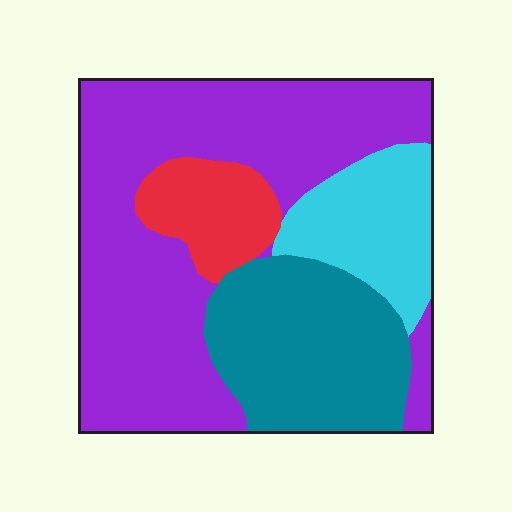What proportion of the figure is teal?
Teal takes up about one quarter (1/4) of the figure.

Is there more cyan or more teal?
Teal.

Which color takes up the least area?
Red, at roughly 10%.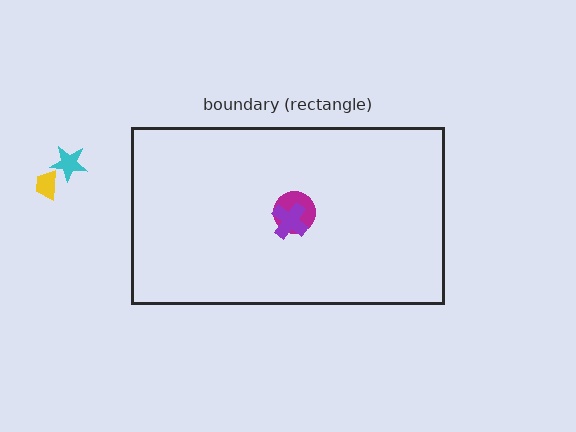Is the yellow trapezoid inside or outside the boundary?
Outside.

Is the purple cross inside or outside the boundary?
Inside.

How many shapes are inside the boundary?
3 inside, 2 outside.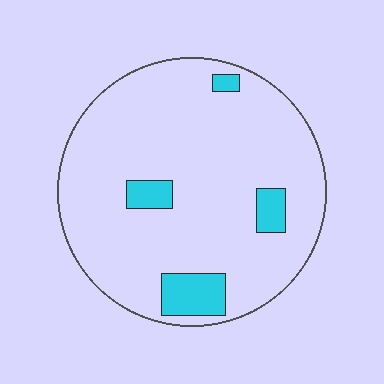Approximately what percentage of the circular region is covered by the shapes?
Approximately 10%.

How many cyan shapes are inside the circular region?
4.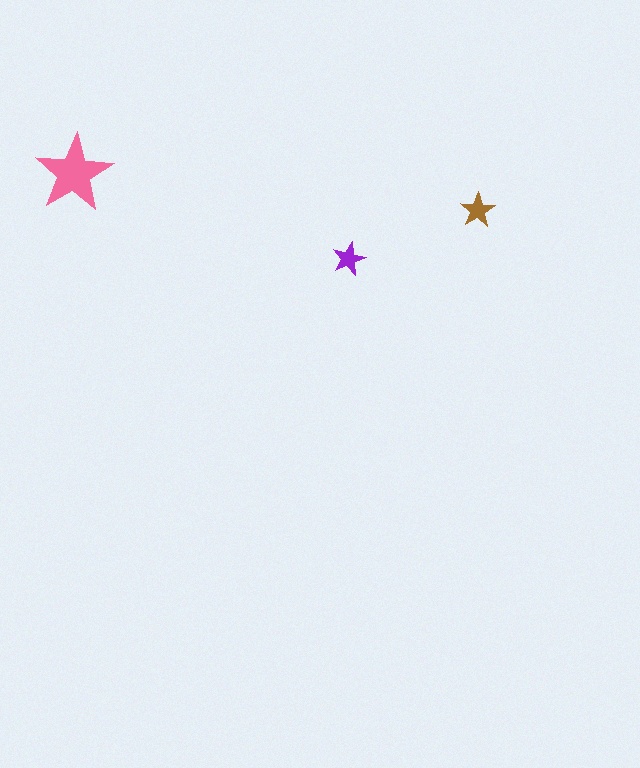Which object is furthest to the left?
The pink star is leftmost.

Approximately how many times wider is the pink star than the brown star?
About 2 times wider.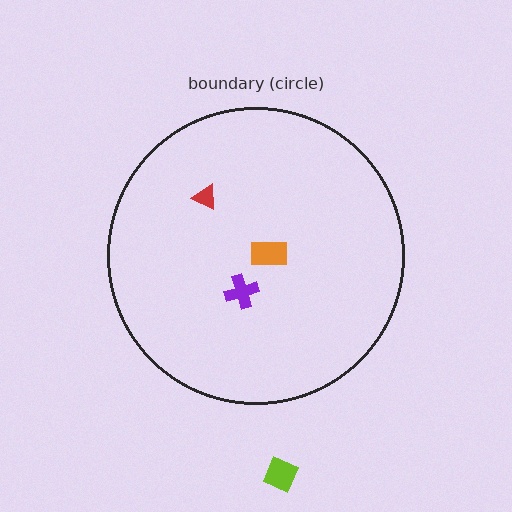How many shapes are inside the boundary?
3 inside, 1 outside.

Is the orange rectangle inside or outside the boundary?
Inside.